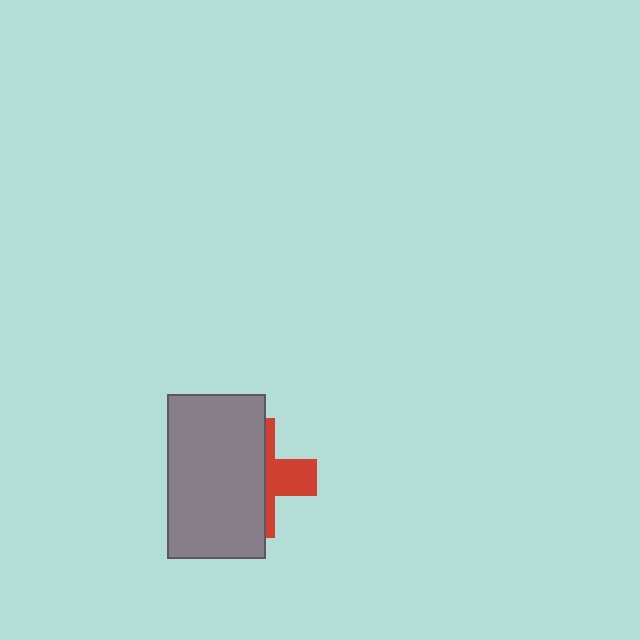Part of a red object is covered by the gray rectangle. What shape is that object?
It is a cross.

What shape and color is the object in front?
The object in front is a gray rectangle.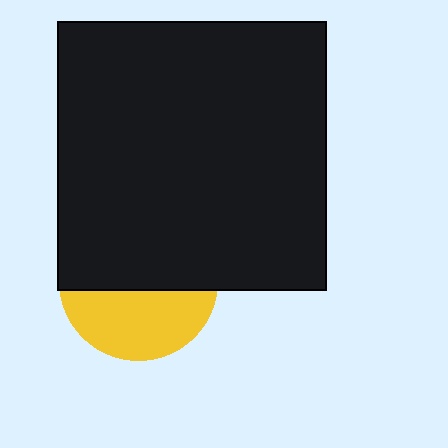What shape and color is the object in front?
The object in front is a black square.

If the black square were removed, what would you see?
You would see the complete yellow circle.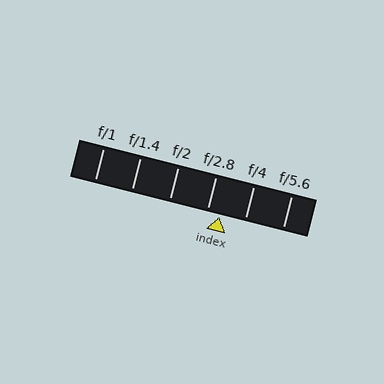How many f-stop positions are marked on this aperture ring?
There are 6 f-stop positions marked.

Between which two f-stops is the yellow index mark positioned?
The index mark is between f/2.8 and f/4.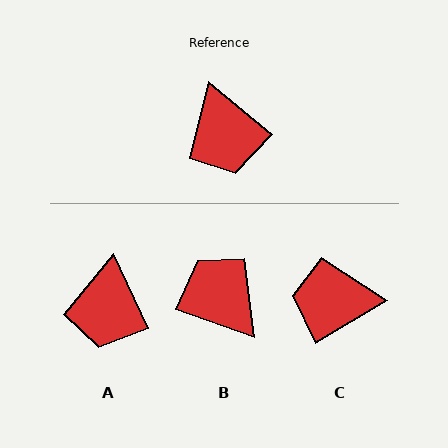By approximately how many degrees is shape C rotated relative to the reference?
Approximately 109 degrees clockwise.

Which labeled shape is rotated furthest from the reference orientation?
B, about 160 degrees away.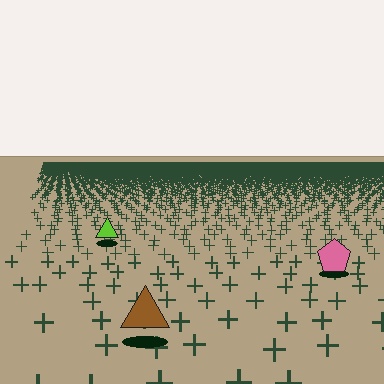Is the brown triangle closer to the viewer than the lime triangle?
Yes. The brown triangle is closer — you can tell from the texture gradient: the ground texture is coarser near it.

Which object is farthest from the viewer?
The lime triangle is farthest from the viewer. It appears smaller and the ground texture around it is denser.